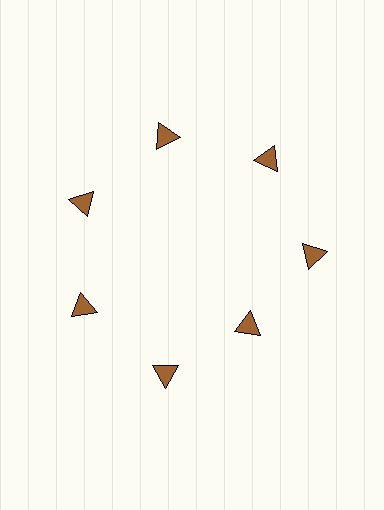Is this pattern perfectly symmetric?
No. The 7 brown triangles are arranged in a ring, but one element near the 5 o'clock position is pulled inward toward the center, breaking the 7-fold rotational symmetry.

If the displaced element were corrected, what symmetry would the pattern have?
It would have 7-fold rotational symmetry — the pattern would map onto itself every 51 degrees.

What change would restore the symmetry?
The symmetry would be restored by moving it outward, back onto the ring so that all 7 triangles sit at equal angles and equal distance from the center.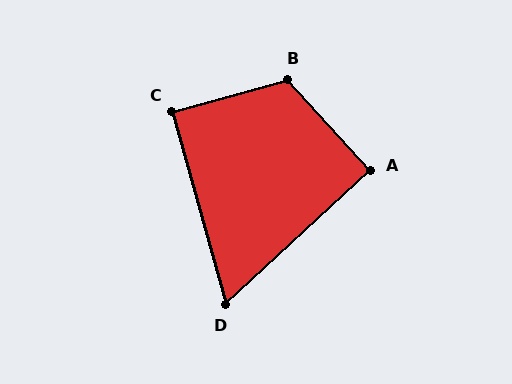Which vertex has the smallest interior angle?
D, at approximately 63 degrees.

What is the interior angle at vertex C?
Approximately 90 degrees (approximately right).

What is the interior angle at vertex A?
Approximately 90 degrees (approximately right).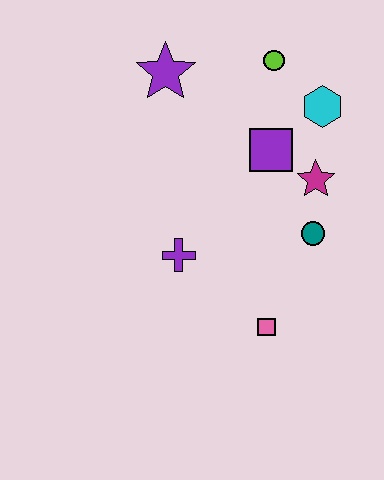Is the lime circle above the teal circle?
Yes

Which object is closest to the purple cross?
The pink square is closest to the purple cross.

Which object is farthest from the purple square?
The pink square is farthest from the purple square.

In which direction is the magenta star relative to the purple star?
The magenta star is to the right of the purple star.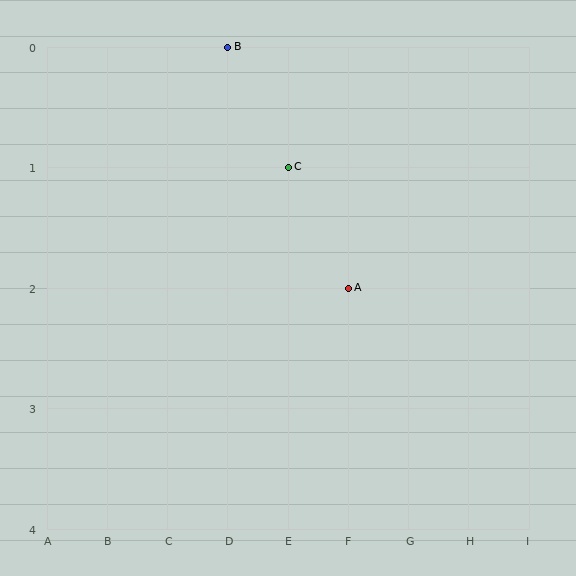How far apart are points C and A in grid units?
Points C and A are 1 column and 1 row apart (about 1.4 grid units diagonally).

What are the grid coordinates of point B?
Point B is at grid coordinates (D, 0).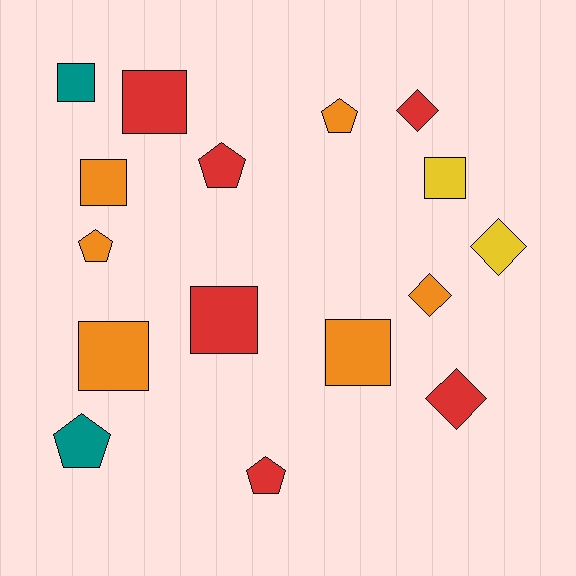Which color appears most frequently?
Orange, with 6 objects.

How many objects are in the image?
There are 16 objects.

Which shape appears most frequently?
Square, with 7 objects.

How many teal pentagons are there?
There is 1 teal pentagon.